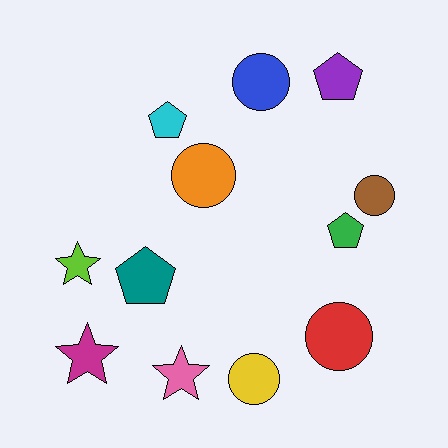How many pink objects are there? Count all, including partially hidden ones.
There is 1 pink object.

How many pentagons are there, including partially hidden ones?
There are 4 pentagons.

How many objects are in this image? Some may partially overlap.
There are 12 objects.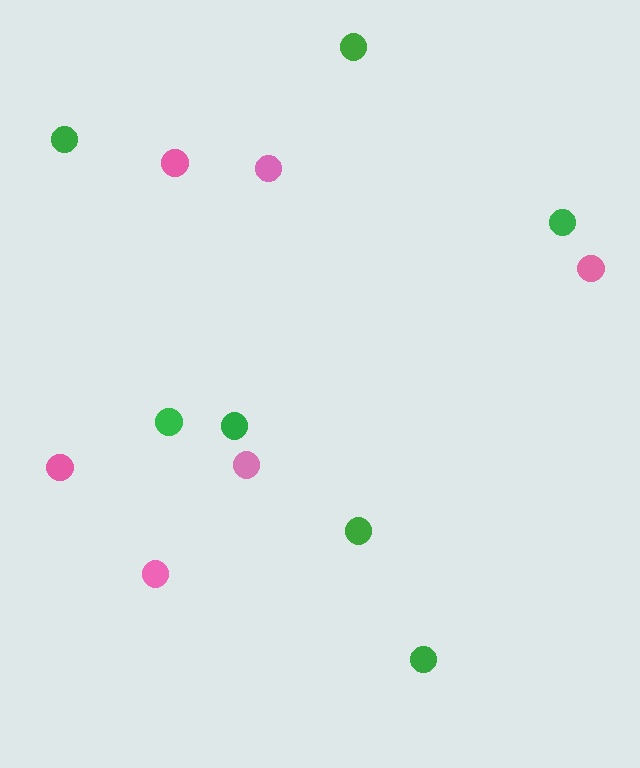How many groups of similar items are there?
There are 2 groups: one group of pink circles (6) and one group of green circles (7).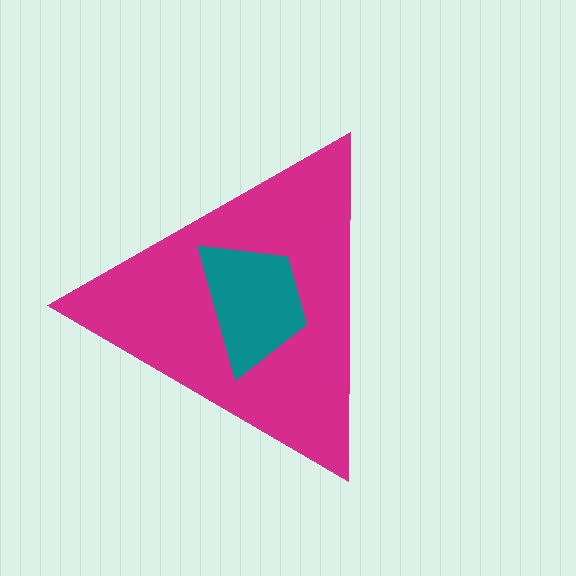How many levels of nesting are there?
2.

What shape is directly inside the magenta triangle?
The teal trapezoid.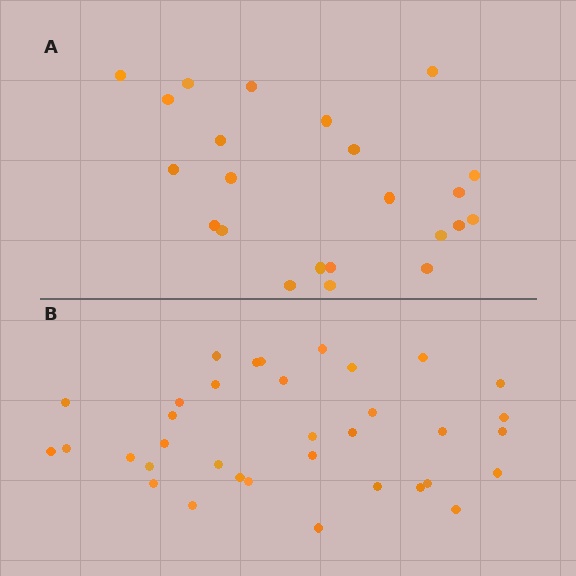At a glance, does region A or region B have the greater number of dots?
Region B (the bottom region) has more dots.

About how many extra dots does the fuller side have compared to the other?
Region B has roughly 12 or so more dots than region A.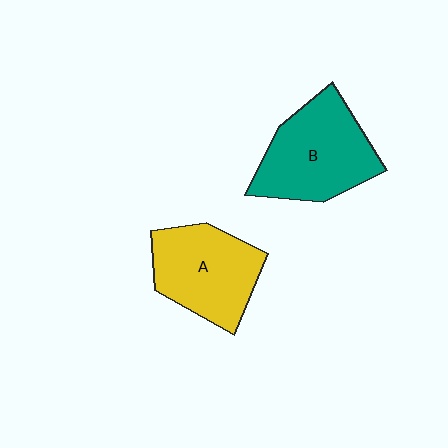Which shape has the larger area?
Shape B (teal).